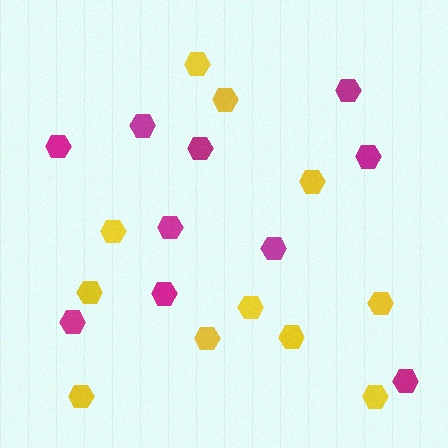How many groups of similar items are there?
There are 2 groups: one group of yellow hexagons (11) and one group of magenta hexagons (10).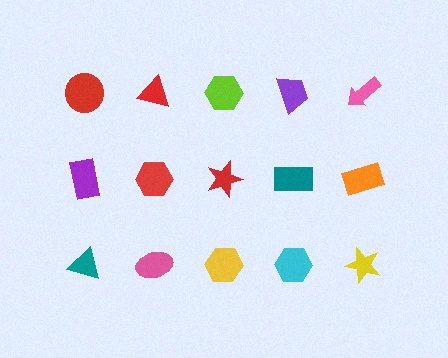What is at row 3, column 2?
A pink ellipse.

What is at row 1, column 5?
A pink arrow.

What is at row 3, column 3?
A yellow hexagon.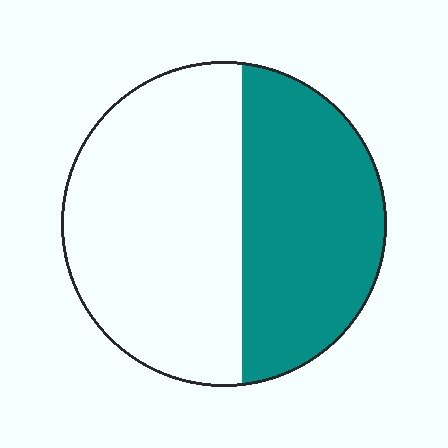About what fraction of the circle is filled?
About two fifths (2/5).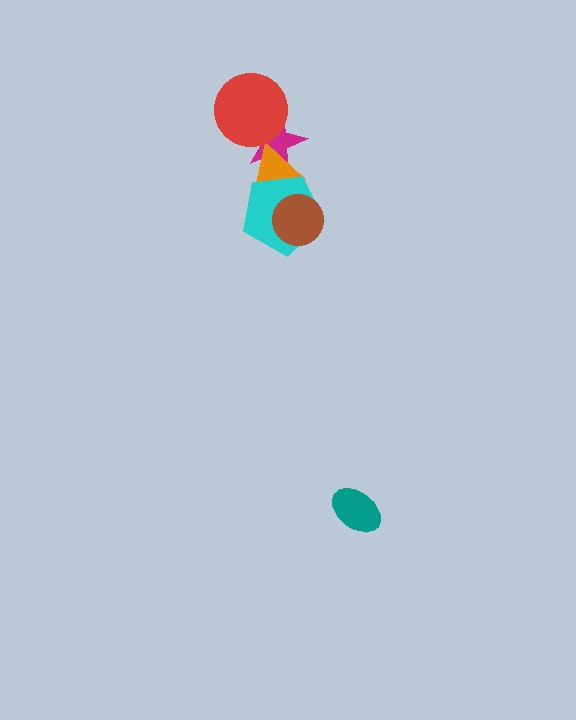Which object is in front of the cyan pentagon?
The brown circle is in front of the cyan pentagon.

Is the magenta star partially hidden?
Yes, it is partially covered by another shape.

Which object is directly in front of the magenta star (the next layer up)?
The orange triangle is directly in front of the magenta star.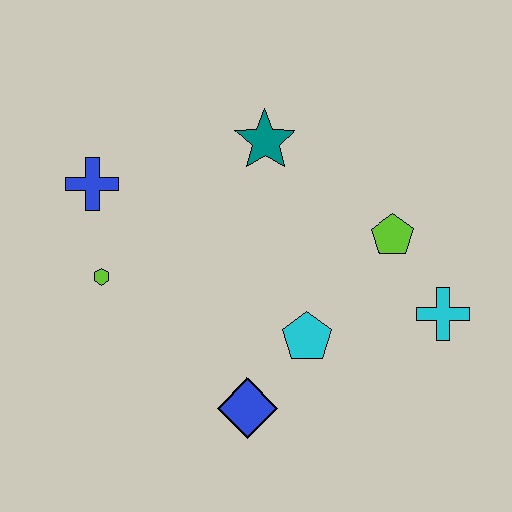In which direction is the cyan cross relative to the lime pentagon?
The cyan cross is below the lime pentagon.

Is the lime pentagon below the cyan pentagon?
No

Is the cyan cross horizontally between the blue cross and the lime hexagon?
No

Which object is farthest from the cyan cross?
The blue cross is farthest from the cyan cross.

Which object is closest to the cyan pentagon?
The blue diamond is closest to the cyan pentagon.